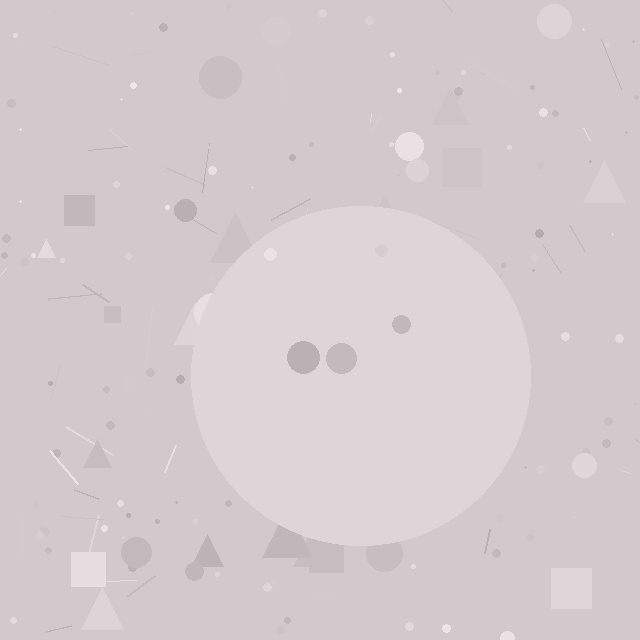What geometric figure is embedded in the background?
A circle is embedded in the background.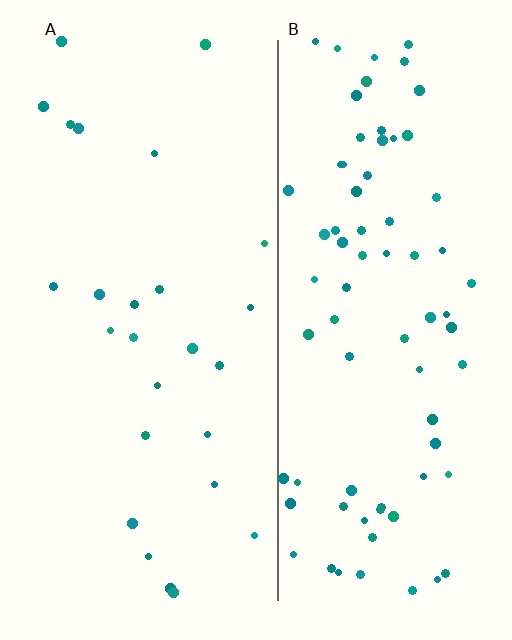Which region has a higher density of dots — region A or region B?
B (the right).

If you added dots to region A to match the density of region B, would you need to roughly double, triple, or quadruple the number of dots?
Approximately triple.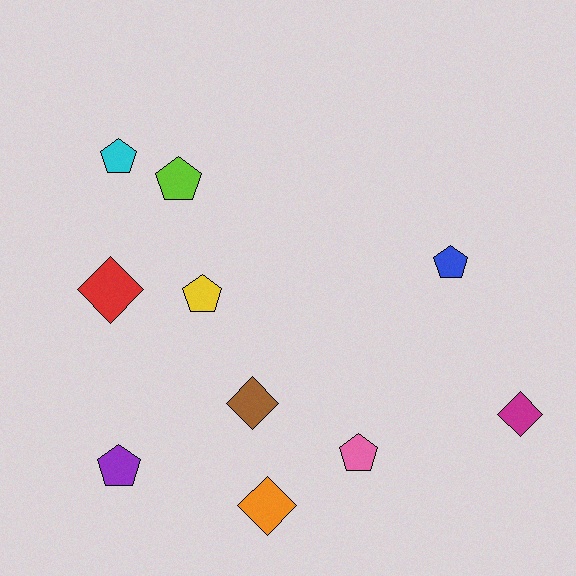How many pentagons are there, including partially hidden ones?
There are 6 pentagons.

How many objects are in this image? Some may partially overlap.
There are 10 objects.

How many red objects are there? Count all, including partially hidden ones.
There is 1 red object.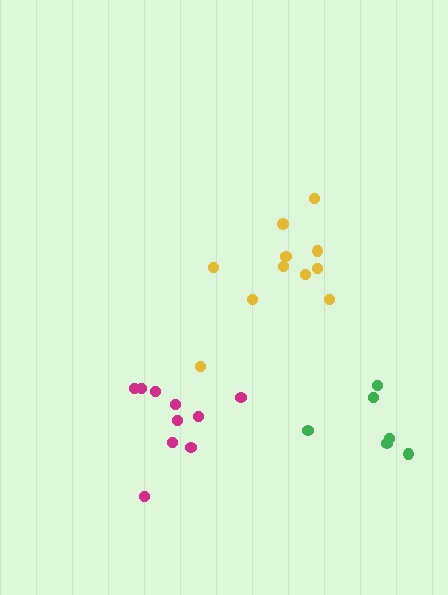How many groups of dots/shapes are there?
There are 3 groups.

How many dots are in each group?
Group 1: 10 dots, Group 2: 11 dots, Group 3: 6 dots (27 total).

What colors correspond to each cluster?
The clusters are colored: magenta, yellow, green.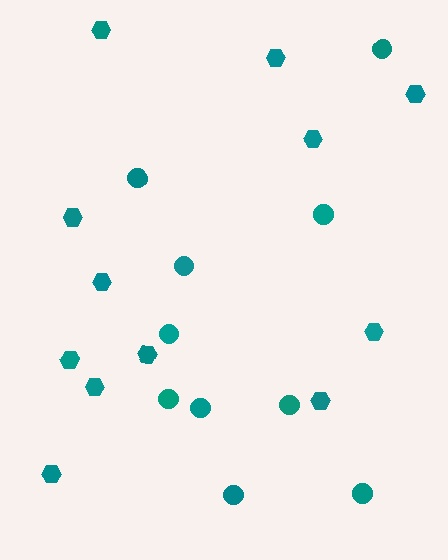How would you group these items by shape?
There are 2 groups: one group of circles (10) and one group of hexagons (12).